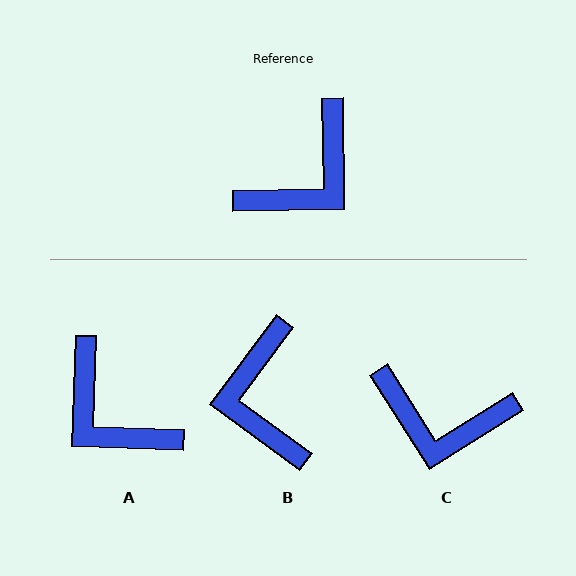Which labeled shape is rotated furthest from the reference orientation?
B, about 127 degrees away.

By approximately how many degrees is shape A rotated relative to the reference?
Approximately 93 degrees clockwise.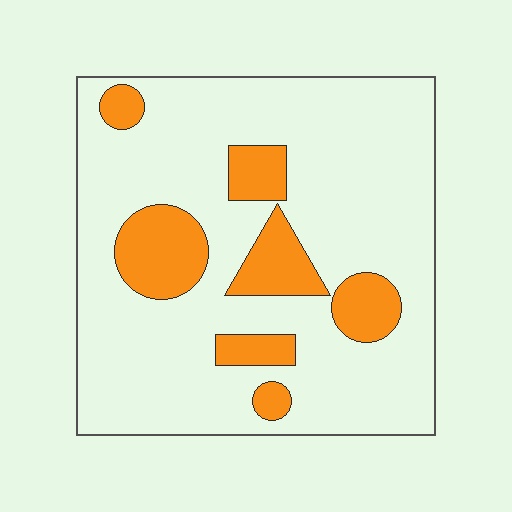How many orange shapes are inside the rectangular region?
7.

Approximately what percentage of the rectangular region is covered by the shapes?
Approximately 20%.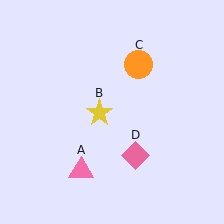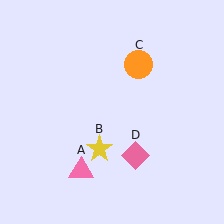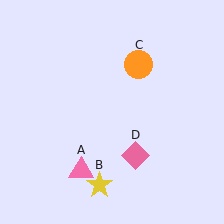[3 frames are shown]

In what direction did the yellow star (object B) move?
The yellow star (object B) moved down.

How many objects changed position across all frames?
1 object changed position: yellow star (object B).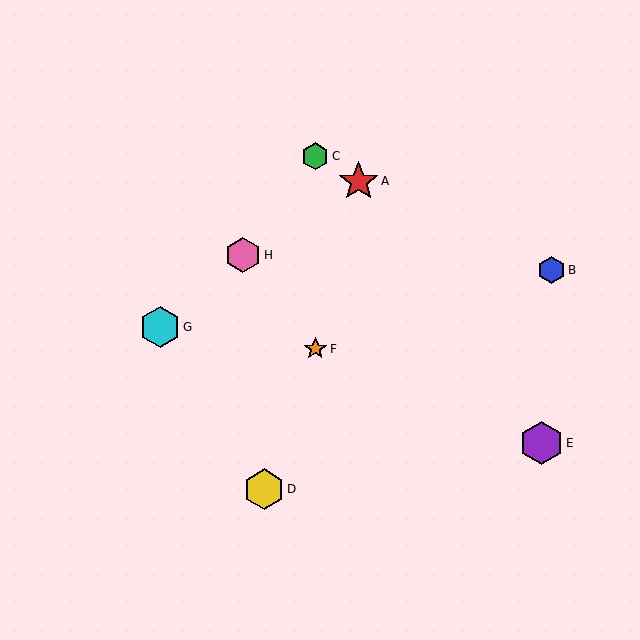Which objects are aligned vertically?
Objects C, F are aligned vertically.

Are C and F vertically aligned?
Yes, both are at x≈315.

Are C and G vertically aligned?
No, C is at x≈315 and G is at x≈160.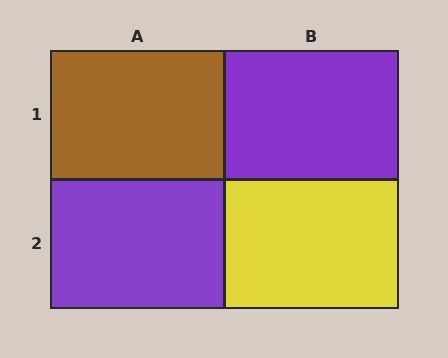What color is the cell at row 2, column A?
Purple.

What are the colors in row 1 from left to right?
Brown, purple.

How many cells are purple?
2 cells are purple.